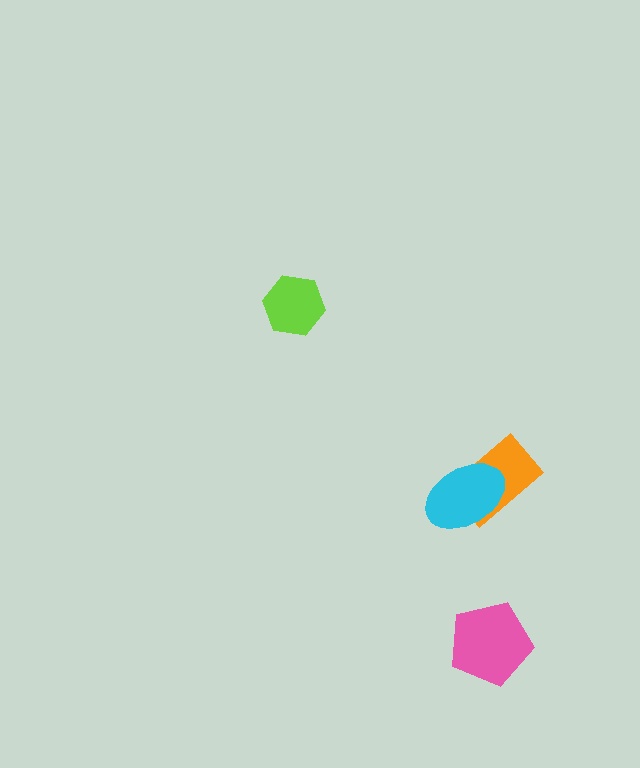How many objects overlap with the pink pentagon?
0 objects overlap with the pink pentagon.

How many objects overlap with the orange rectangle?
1 object overlaps with the orange rectangle.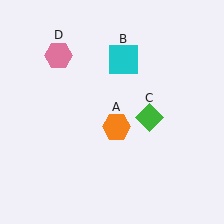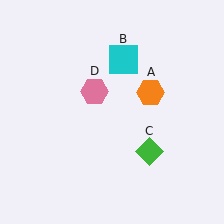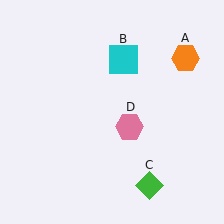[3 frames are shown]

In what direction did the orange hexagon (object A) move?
The orange hexagon (object A) moved up and to the right.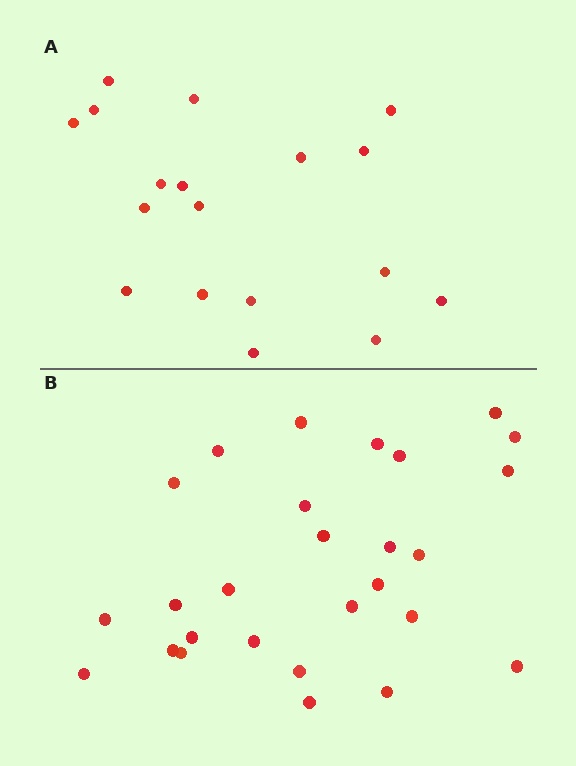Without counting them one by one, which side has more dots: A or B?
Region B (the bottom region) has more dots.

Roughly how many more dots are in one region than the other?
Region B has roughly 8 or so more dots than region A.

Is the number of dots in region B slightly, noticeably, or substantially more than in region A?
Region B has substantially more. The ratio is roughly 1.5 to 1.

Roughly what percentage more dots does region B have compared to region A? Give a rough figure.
About 50% more.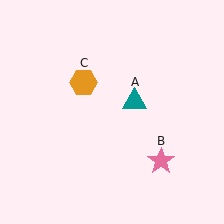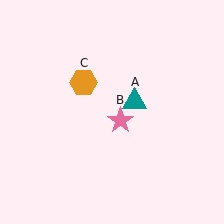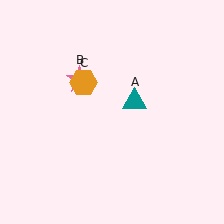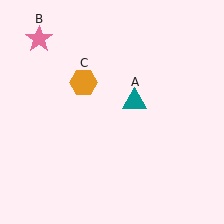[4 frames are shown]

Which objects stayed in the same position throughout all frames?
Teal triangle (object A) and orange hexagon (object C) remained stationary.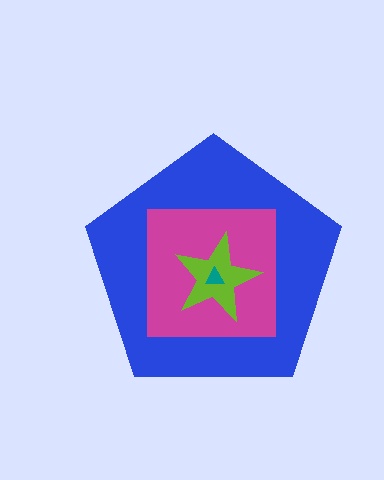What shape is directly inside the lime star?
The teal triangle.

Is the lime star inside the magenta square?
Yes.